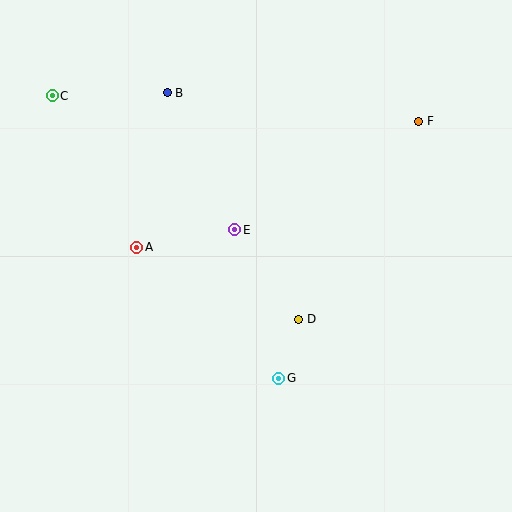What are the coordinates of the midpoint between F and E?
The midpoint between F and E is at (327, 176).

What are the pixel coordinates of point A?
Point A is at (137, 247).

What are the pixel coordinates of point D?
Point D is at (299, 319).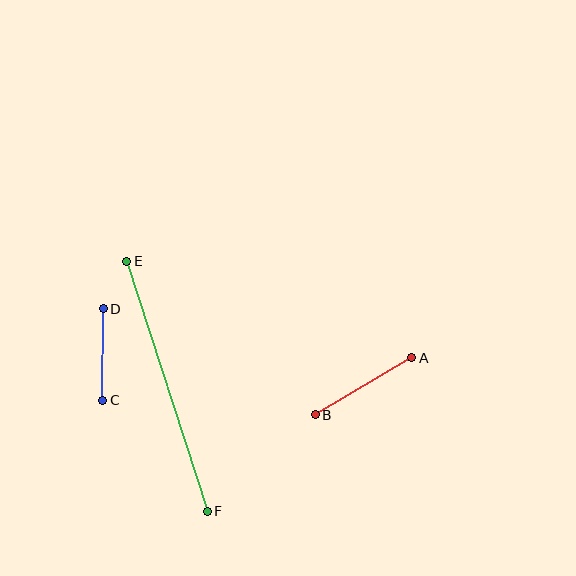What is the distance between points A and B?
The distance is approximately 112 pixels.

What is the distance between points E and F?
The distance is approximately 263 pixels.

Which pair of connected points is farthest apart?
Points E and F are farthest apart.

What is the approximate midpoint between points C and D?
The midpoint is at approximately (103, 354) pixels.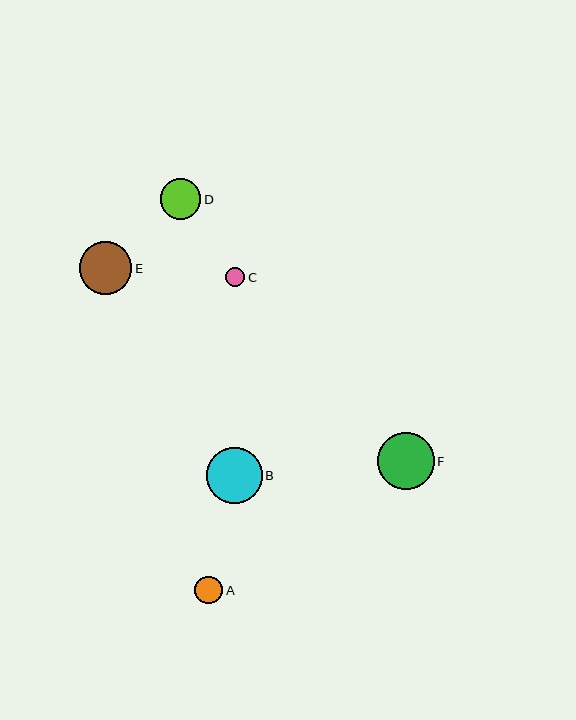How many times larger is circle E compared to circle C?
Circle E is approximately 2.7 times the size of circle C.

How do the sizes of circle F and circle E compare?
Circle F and circle E are approximately the same size.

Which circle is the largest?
Circle F is the largest with a size of approximately 57 pixels.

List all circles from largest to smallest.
From largest to smallest: F, B, E, D, A, C.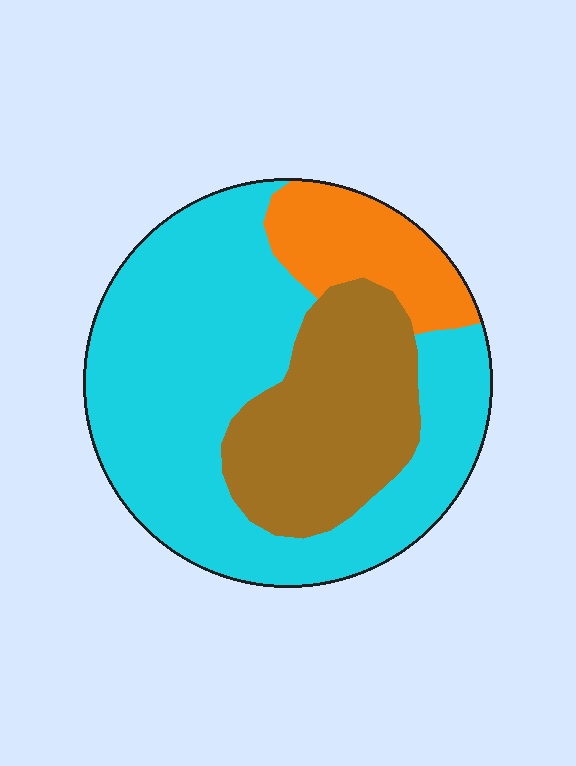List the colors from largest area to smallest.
From largest to smallest: cyan, brown, orange.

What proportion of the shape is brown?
Brown covers about 25% of the shape.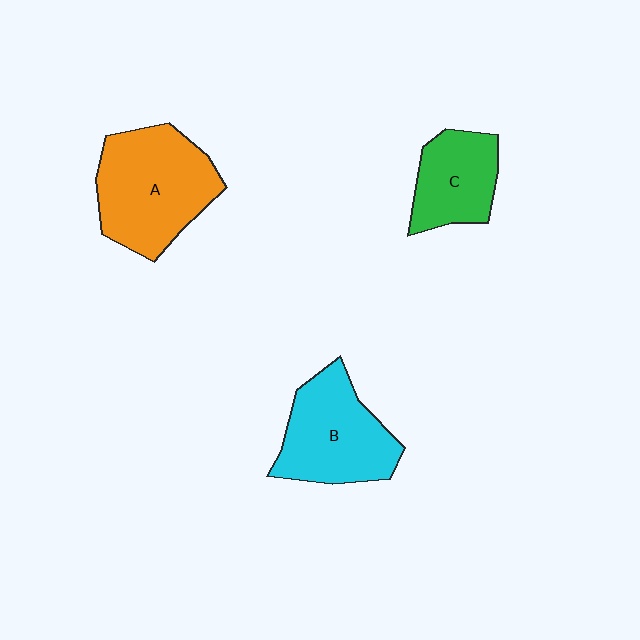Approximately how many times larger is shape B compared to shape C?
Approximately 1.4 times.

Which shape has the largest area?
Shape A (orange).